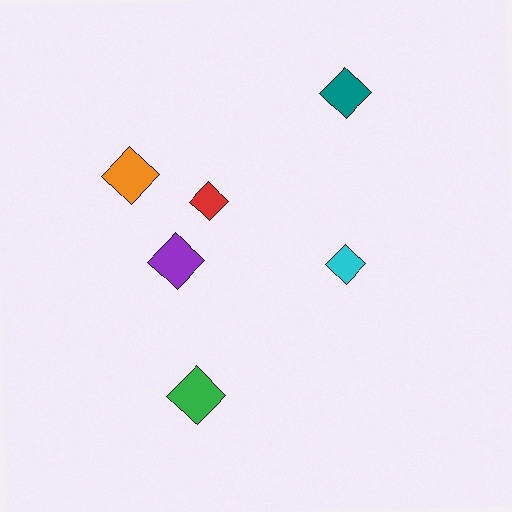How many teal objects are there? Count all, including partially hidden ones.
There is 1 teal object.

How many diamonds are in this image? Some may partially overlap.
There are 6 diamonds.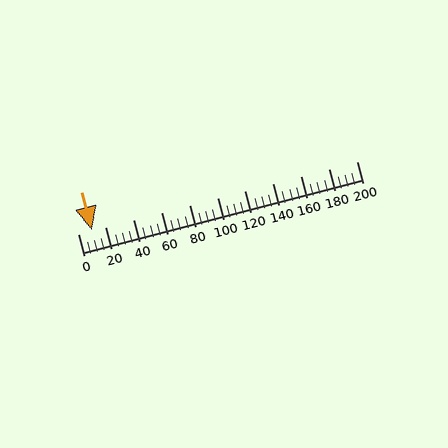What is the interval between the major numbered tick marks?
The major tick marks are spaced 20 units apart.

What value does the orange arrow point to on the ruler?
The orange arrow points to approximately 10.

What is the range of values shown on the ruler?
The ruler shows values from 0 to 200.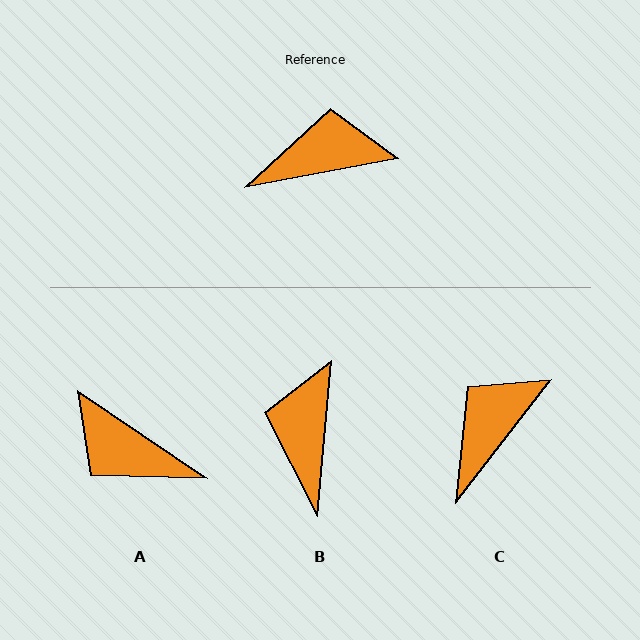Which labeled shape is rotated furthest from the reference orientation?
A, about 136 degrees away.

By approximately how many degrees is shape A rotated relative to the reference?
Approximately 136 degrees counter-clockwise.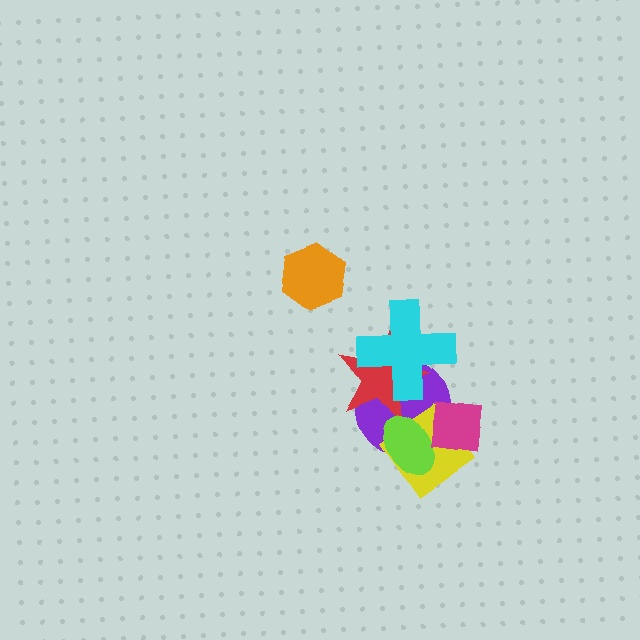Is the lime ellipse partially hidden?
Yes, it is partially covered by another shape.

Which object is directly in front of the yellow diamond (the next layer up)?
The lime ellipse is directly in front of the yellow diamond.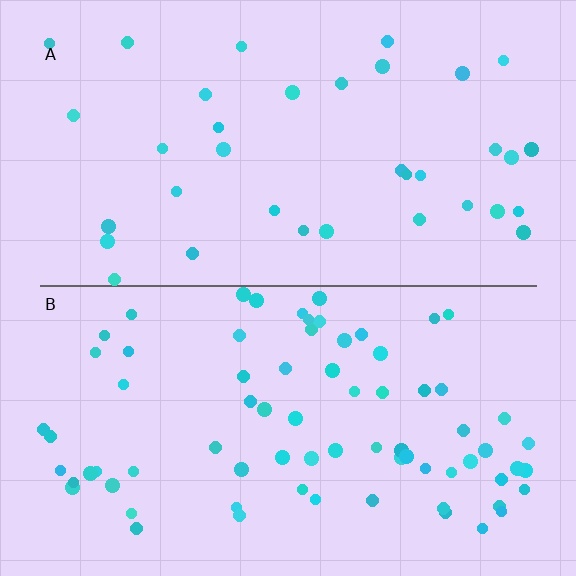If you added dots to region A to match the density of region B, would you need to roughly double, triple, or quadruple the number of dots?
Approximately double.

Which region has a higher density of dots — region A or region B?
B (the bottom).